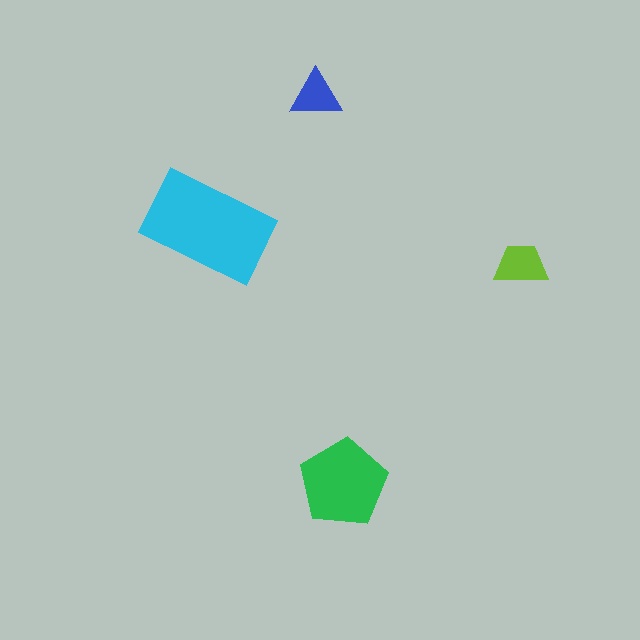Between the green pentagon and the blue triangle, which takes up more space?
The green pentagon.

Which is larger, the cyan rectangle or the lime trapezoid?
The cyan rectangle.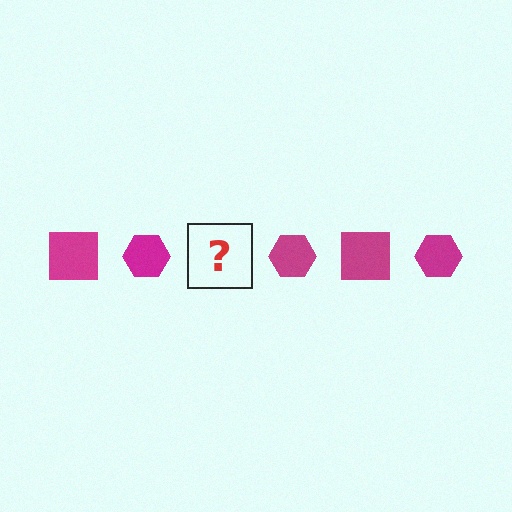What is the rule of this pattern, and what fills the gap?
The rule is that the pattern cycles through square, hexagon shapes in magenta. The gap should be filled with a magenta square.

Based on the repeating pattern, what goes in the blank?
The blank should be a magenta square.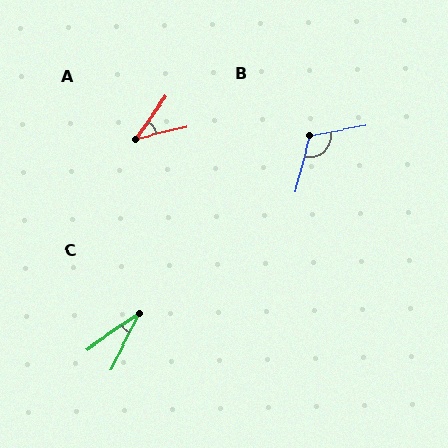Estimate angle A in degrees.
Approximately 41 degrees.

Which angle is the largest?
B, at approximately 115 degrees.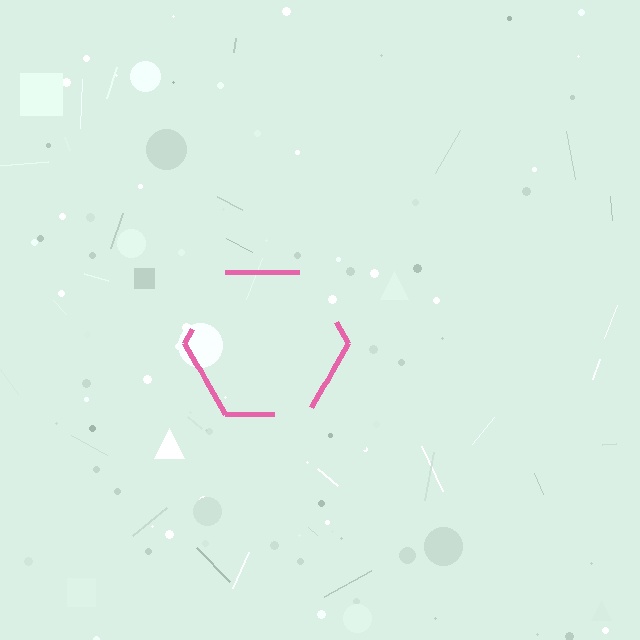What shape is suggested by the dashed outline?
The dashed outline suggests a hexagon.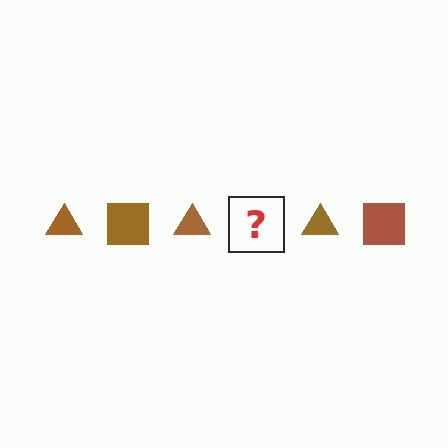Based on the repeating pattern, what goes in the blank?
The blank should be a brown square.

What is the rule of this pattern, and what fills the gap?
The rule is that the pattern cycles through triangle, square shapes in brown. The gap should be filled with a brown square.